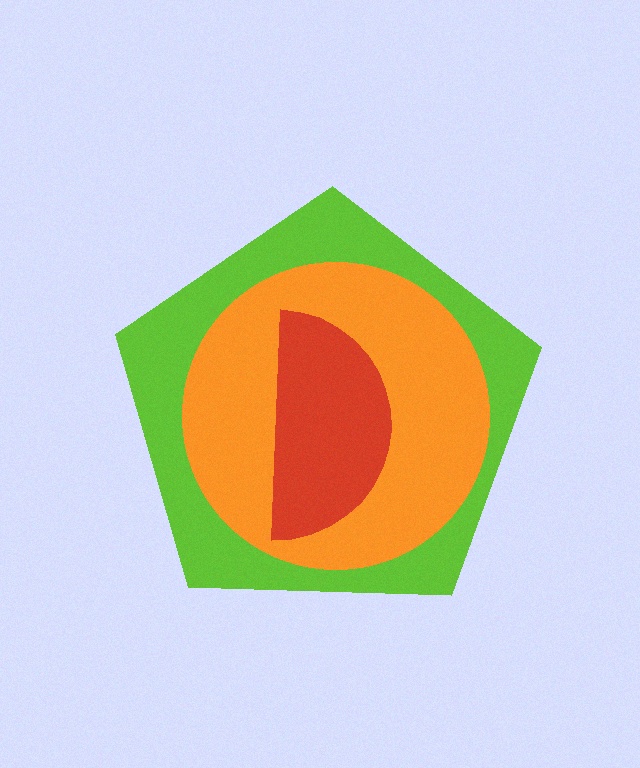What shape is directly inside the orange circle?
The red semicircle.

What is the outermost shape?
The lime pentagon.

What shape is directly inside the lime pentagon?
The orange circle.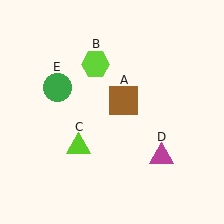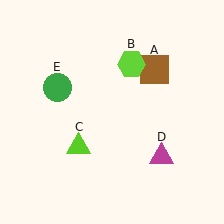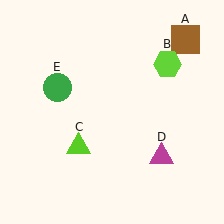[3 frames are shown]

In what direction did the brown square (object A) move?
The brown square (object A) moved up and to the right.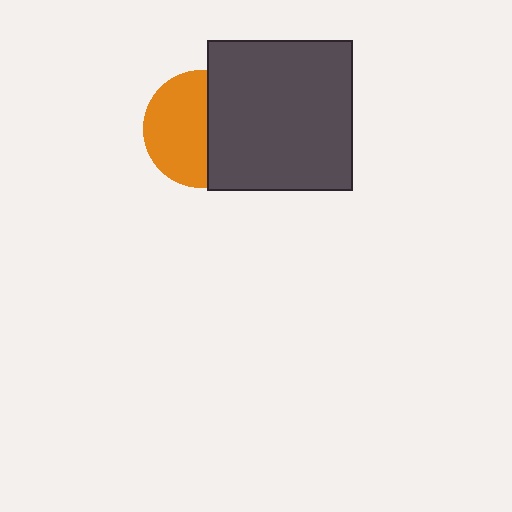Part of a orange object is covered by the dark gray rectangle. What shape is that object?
It is a circle.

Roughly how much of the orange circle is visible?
About half of it is visible (roughly 57%).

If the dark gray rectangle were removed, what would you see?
You would see the complete orange circle.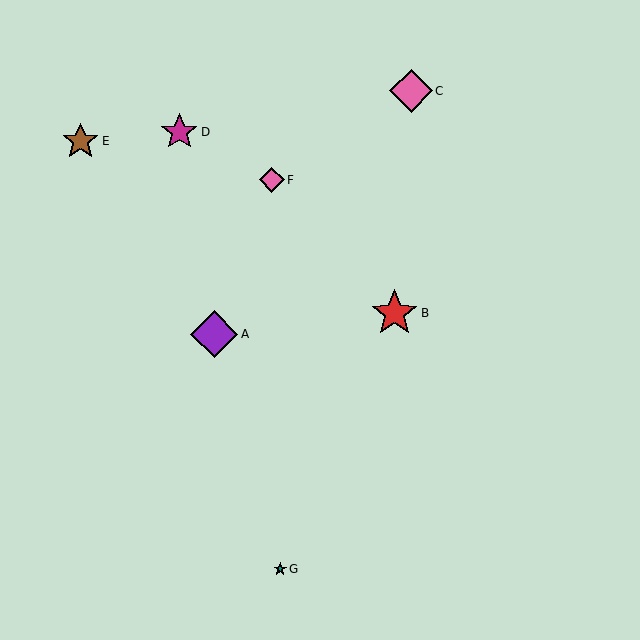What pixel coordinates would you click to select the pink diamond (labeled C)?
Click at (411, 91) to select the pink diamond C.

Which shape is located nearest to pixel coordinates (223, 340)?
The purple diamond (labeled A) at (214, 334) is nearest to that location.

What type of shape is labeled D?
Shape D is a magenta star.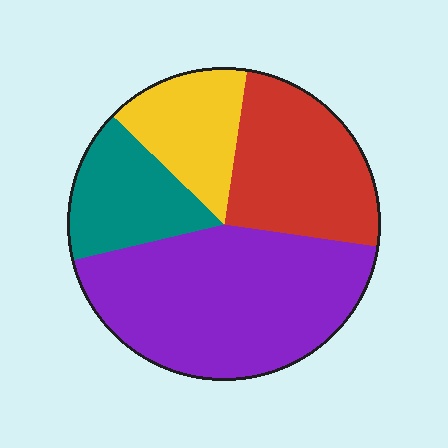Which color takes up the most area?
Purple, at roughly 45%.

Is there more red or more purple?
Purple.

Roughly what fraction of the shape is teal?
Teal covers around 15% of the shape.